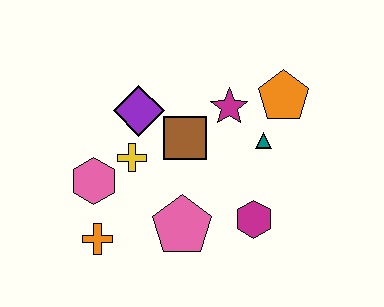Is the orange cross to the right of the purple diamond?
No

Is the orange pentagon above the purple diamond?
Yes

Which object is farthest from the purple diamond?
The magenta hexagon is farthest from the purple diamond.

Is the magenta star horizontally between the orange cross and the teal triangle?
Yes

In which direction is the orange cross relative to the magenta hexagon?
The orange cross is to the left of the magenta hexagon.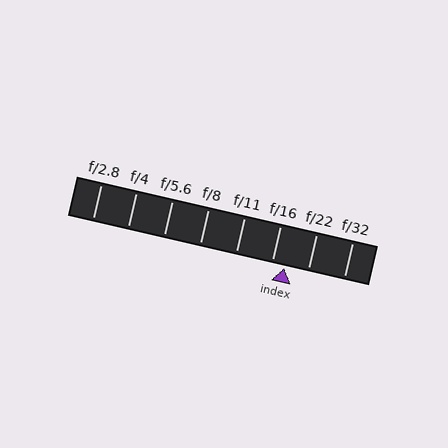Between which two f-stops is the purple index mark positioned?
The index mark is between f/16 and f/22.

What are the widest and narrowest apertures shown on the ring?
The widest aperture shown is f/2.8 and the narrowest is f/32.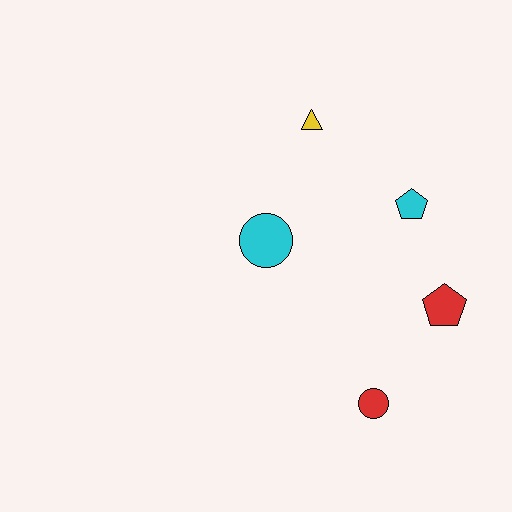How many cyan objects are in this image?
There are 2 cyan objects.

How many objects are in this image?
There are 5 objects.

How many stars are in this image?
There are no stars.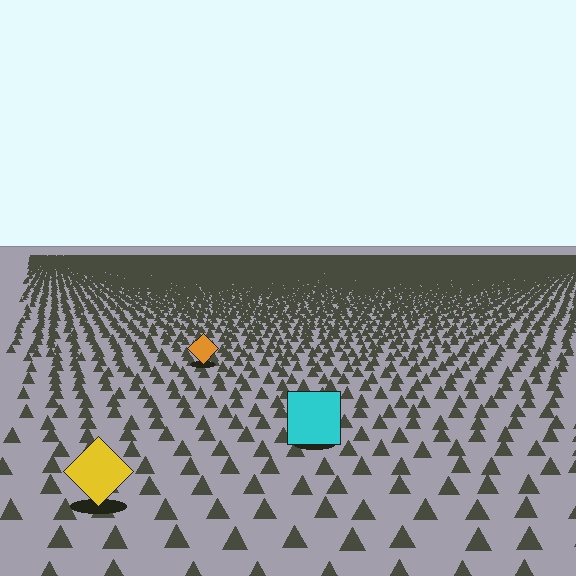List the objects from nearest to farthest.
From nearest to farthest: the yellow diamond, the cyan square, the orange diamond.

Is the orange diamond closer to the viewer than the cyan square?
No. The cyan square is closer — you can tell from the texture gradient: the ground texture is coarser near it.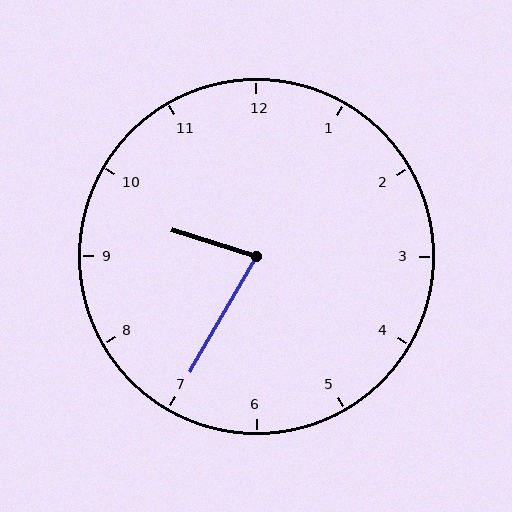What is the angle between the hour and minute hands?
Approximately 78 degrees.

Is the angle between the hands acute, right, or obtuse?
It is acute.